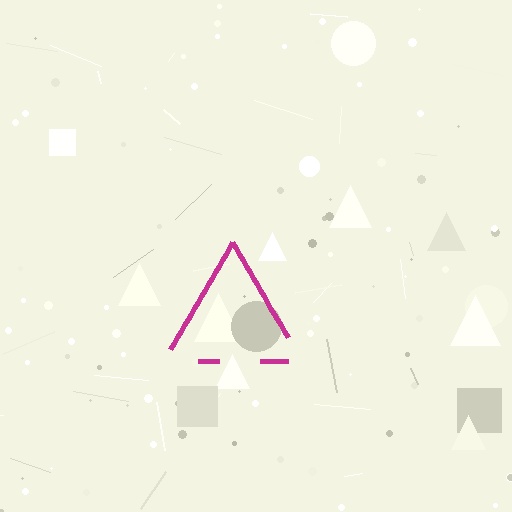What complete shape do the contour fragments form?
The contour fragments form a triangle.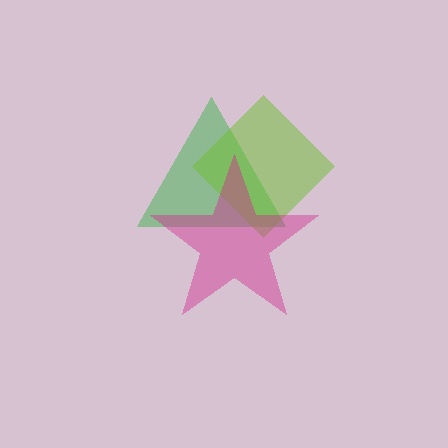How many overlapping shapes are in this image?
There are 3 overlapping shapes in the image.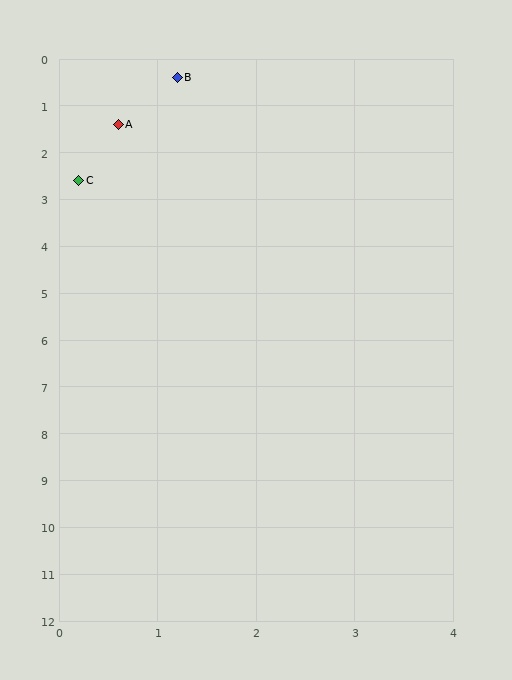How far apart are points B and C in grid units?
Points B and C are about 2.4 grid units apart.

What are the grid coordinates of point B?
Point B is at approximately (1.2, 0.4).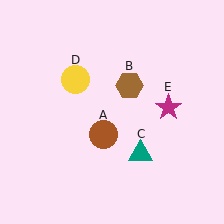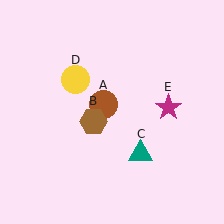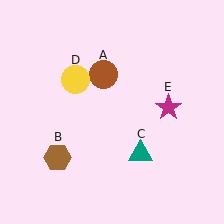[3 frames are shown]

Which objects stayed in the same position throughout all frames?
Teal triangle (object C) and yellow circle (object D) and magenta star (object E) remained stationary.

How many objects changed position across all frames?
2 objects changed position: brown circle (object A), brown hexagon (object B).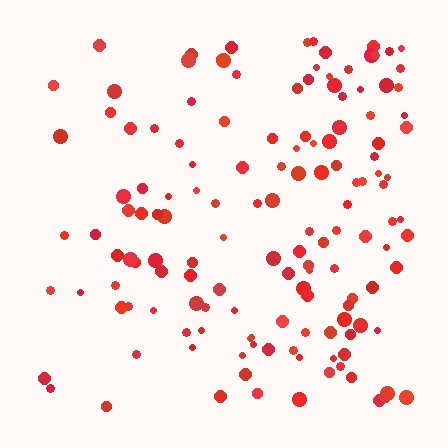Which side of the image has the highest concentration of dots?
The right.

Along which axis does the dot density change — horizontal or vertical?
Horizontal.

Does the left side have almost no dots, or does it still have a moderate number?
Still a moderate number, just noticeably fewer than the right.